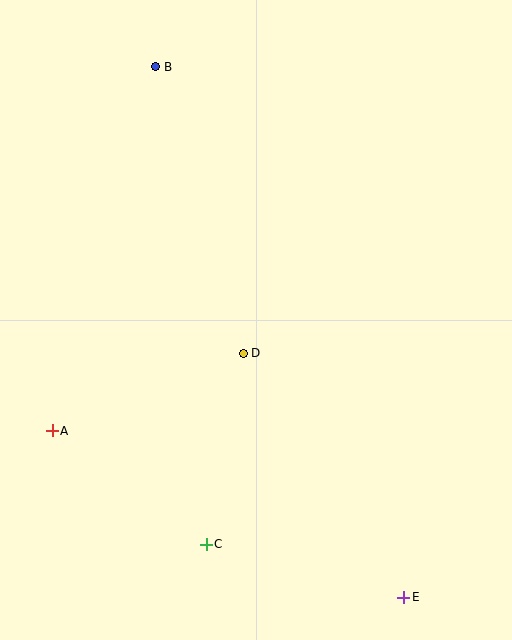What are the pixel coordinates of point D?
Point D is at (243, 353).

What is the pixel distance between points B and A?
The distance between B and A is 379 pixels.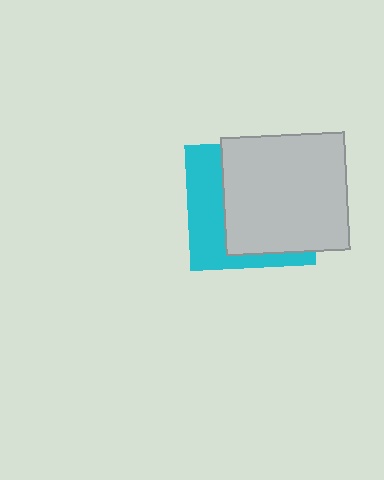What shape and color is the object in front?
The object in front is a light gray rectangle.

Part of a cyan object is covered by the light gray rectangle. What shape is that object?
It is a square.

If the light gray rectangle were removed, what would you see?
You would see the complete cyan square.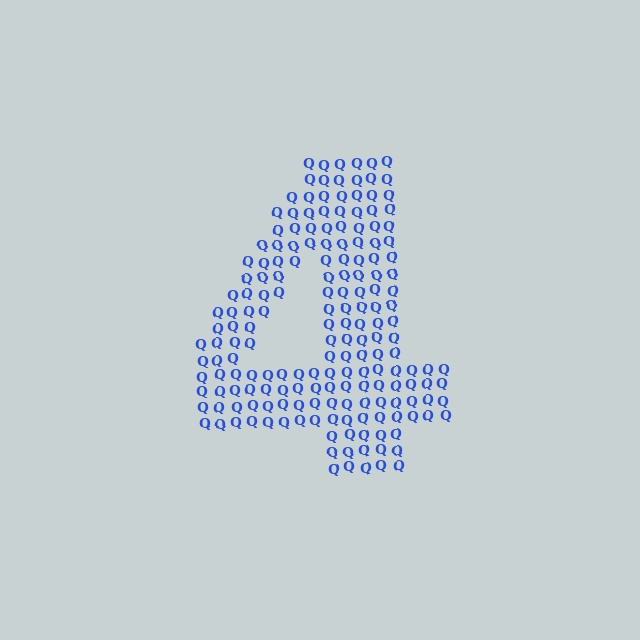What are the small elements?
The small elements are letter Q's.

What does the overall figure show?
The overall figure shows the digit 4.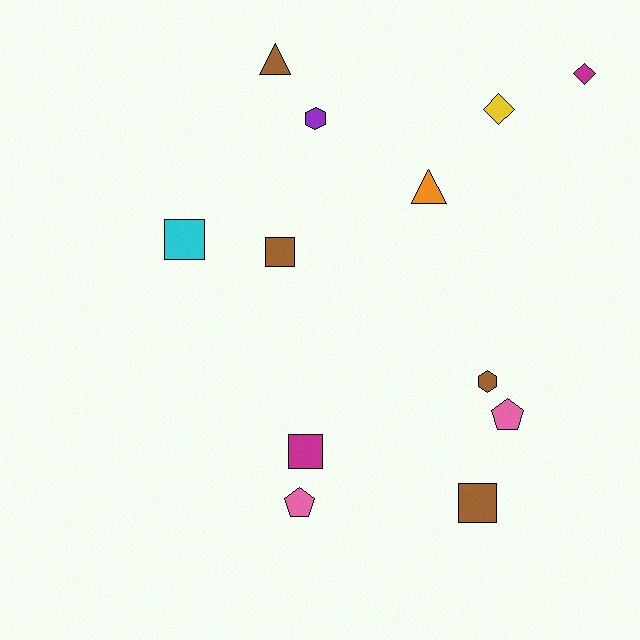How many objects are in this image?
There are 12 objects.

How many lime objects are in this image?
There are no lime objects.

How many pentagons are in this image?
There are 2 pentagons.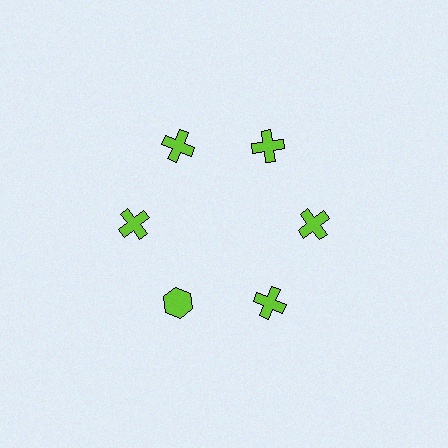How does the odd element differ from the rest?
It has a different shape: hexagon instead of cross.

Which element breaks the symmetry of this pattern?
The lime hexagon at roughly the 7 o'clock position breaks the symmetry. All other shapes are lime crosses.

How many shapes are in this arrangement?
There are 6 shapes arranged in a ring pattern.